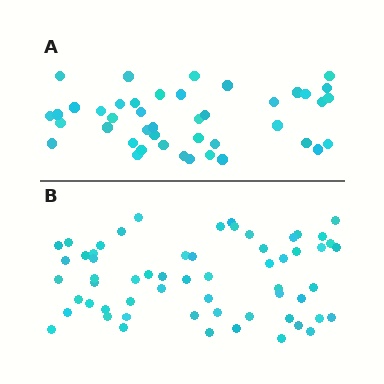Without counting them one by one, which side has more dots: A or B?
Region B (the bottom region) has more dots.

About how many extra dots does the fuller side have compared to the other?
Region B has approximately 15 more dots than region A.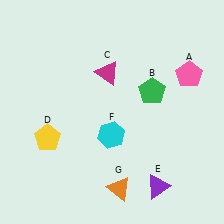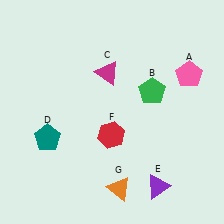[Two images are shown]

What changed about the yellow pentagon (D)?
In Image 1, D is yellow. In Image 2, it changed to teal.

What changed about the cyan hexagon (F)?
In Image 1, F is cyan. In Image 2, it changed to red.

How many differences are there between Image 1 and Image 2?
There are 2 differences between the two images.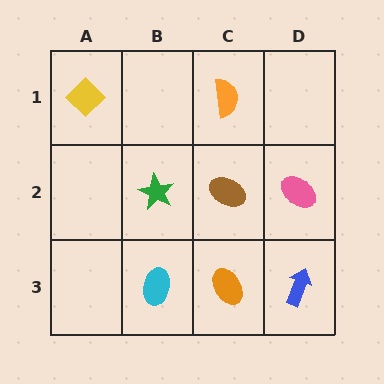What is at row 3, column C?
An orange ellipse.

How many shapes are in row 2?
3 shapes.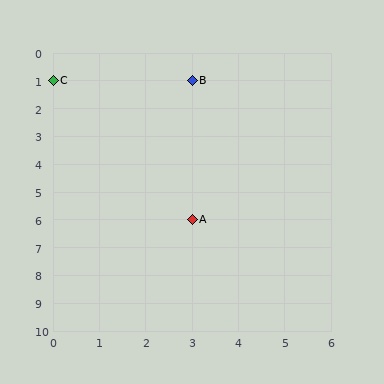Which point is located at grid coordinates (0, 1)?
Point C is at (0, 1).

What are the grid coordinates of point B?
Point B is at grid coordinates (3, 1).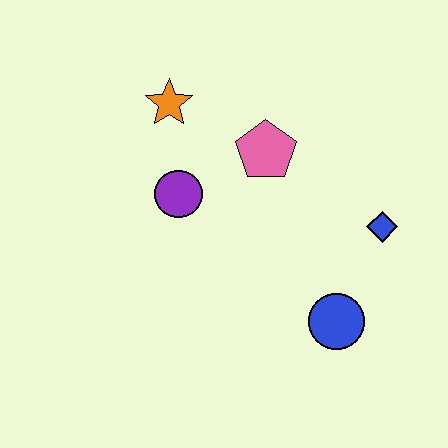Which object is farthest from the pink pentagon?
The blue circle is farthest from the pink pentagon.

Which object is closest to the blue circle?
The blue diamond is closest to the blue circle.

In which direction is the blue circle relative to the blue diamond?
The blue circle is below the blue diamond.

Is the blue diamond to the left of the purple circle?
No